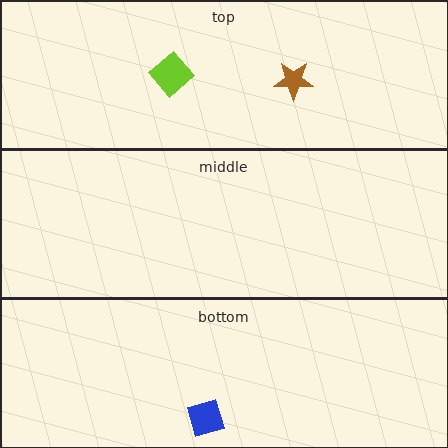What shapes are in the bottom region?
The blue square.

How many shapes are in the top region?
2.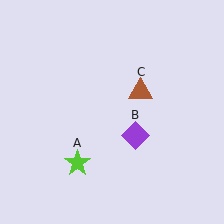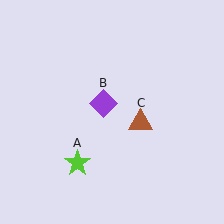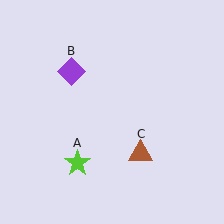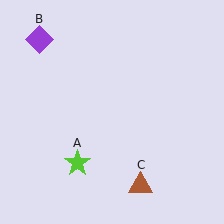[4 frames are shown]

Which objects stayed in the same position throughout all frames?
Lime star (object A) remained stationary.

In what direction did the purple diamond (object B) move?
The purple diamond (object B) moved up and to the left.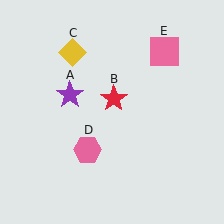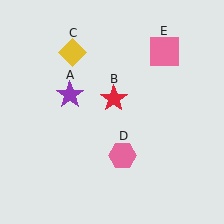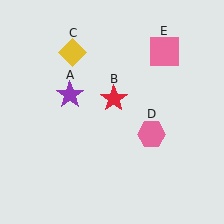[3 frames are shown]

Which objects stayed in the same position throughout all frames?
Purple star (object A) and red star (object B) and yellow diamond (object C) and pink square (object E) remained stationary.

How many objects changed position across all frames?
1 object changed position: pink hexagon (object D).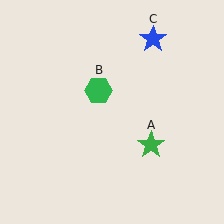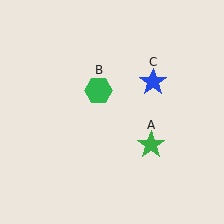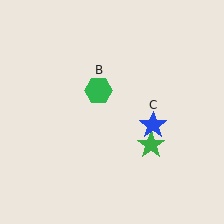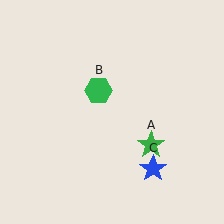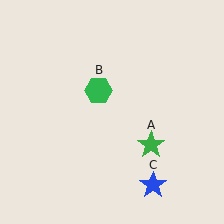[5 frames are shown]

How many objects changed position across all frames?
1 object changed position: blue star (object C).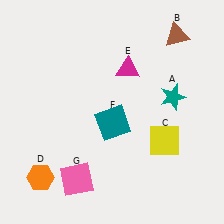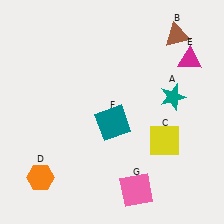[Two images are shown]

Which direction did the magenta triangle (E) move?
The magenta triangle (E) moved right.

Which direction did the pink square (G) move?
The pink square (G) moved right.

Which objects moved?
The objects that moved are: the magenta triangle (E), the pink square (G).